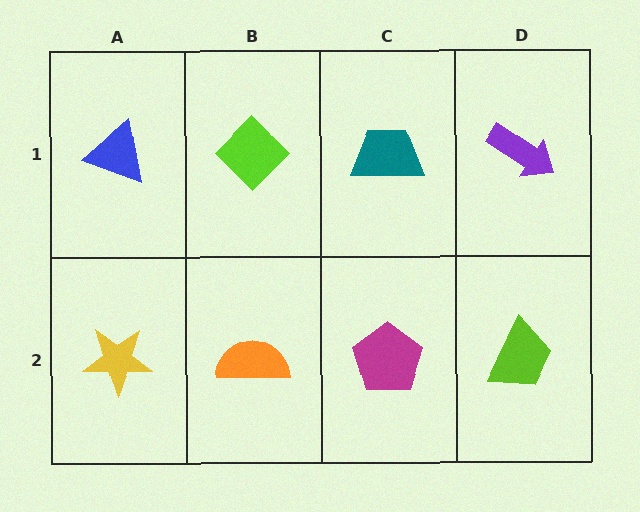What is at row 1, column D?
A purple arrow.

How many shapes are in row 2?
4 shapes.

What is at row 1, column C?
A teal trapezoid.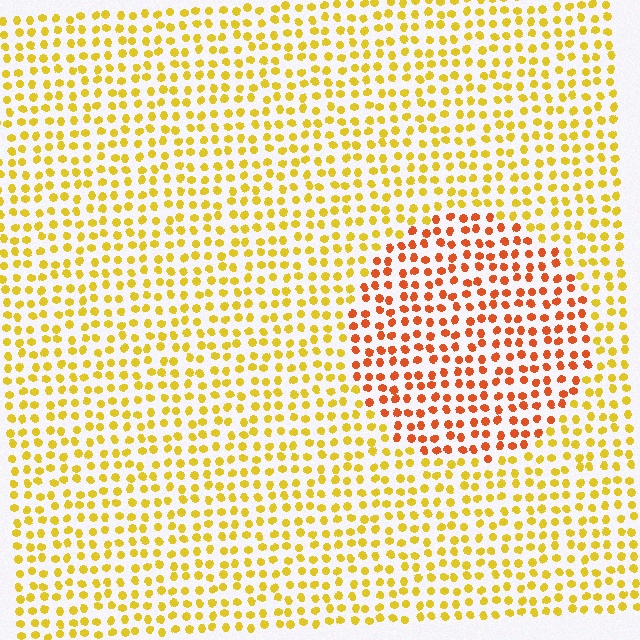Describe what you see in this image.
The image is filled with small yellow elements in a uniform arrangement. A circle-shaped region is visible where the elements are tinted to a slightly different hue, forming a subtle color boundary.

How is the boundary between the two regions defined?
The boundary is defined purely by a slight shift in hue (about 38 degrees). Spacing, size, and orientation are identical on both sides.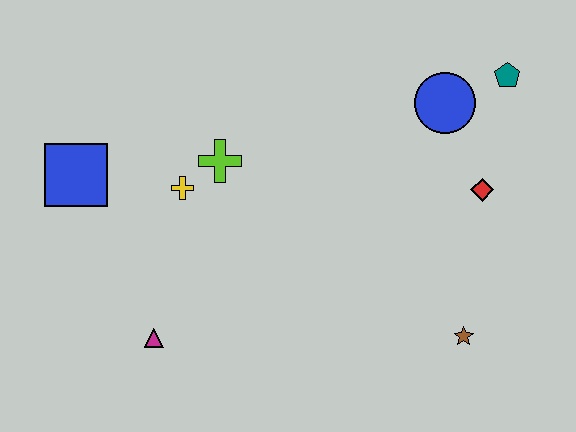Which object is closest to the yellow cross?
The lime cross is closest to the yellow cross.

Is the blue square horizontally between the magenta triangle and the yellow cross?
No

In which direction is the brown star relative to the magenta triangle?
The brown star is to the right of the magenta triangle.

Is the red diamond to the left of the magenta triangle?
No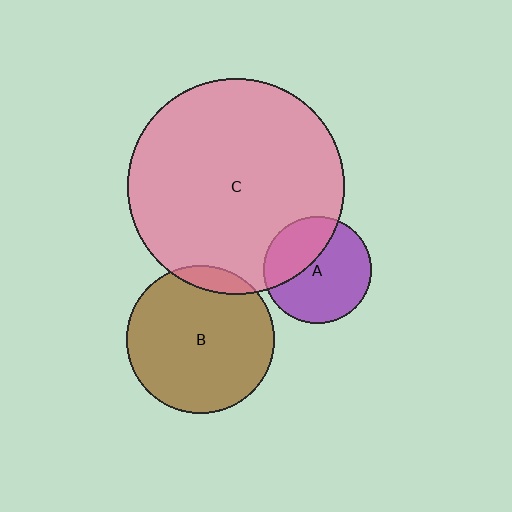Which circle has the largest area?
Circle C (pink).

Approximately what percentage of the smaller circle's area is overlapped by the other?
Approximately 10%.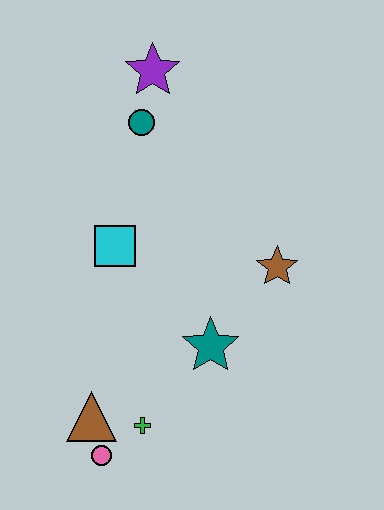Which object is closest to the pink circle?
The brown triangle is closest to the pink circle.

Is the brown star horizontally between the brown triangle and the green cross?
No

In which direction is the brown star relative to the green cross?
The brown star is above the green cross.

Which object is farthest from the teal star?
The purple star is farthest from the teal star.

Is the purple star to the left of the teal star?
Yes